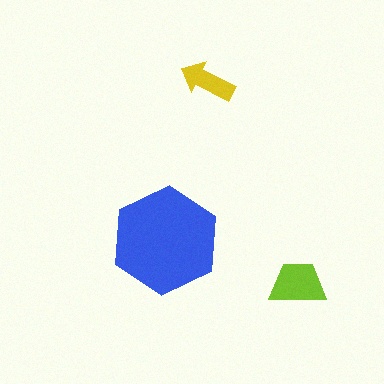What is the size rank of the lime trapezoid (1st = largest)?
2nd.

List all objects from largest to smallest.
The blue hexagon, the lime trapezoid, the yellow arrow.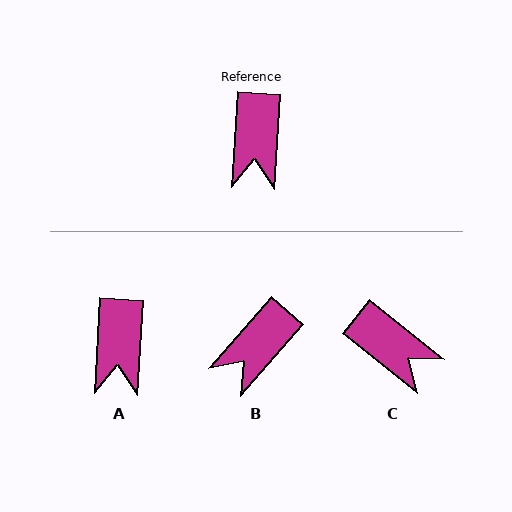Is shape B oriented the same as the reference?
No, it is off by about 38 degrees.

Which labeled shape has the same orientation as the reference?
A.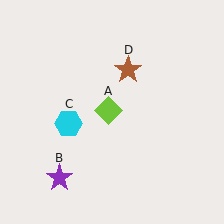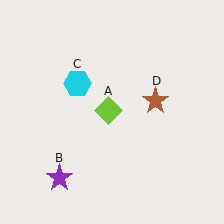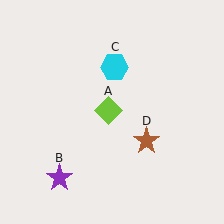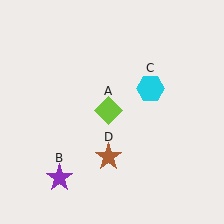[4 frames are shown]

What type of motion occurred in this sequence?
The cyan hexagon (object C), brown star (object D) rotated clockwise around the center of the scene.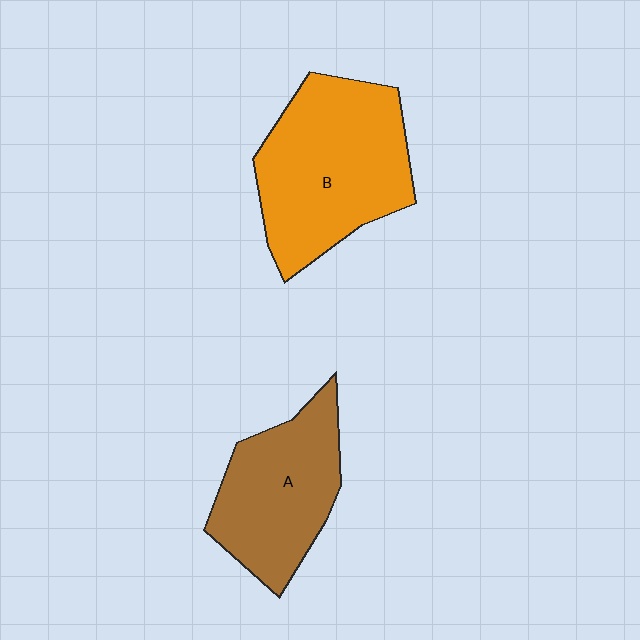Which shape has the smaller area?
Shape A (brown).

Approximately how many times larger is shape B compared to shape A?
Approximately 1.3 times.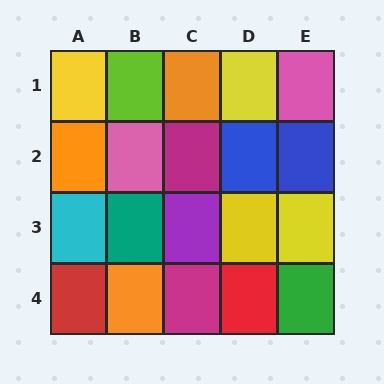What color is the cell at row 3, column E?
Yellow.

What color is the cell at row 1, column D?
Yellow.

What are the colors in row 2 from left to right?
Orange, pink, magenta, blue, blue.